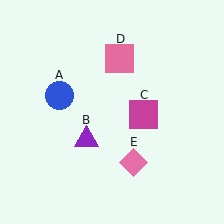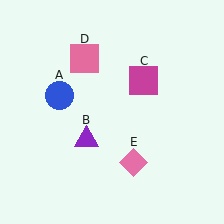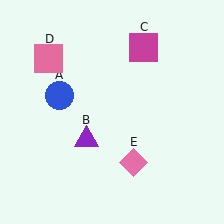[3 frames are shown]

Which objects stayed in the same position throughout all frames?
Blue circle (object A) and purple triangle (object B) and pink diamond (object E) remained stationary.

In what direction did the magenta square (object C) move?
The magenta square (object C) moved up.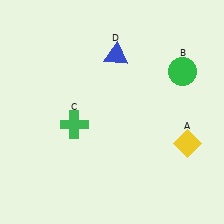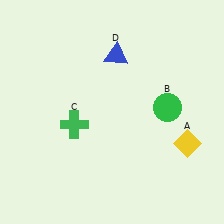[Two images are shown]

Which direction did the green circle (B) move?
The green circle (B) moved down.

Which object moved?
The green circle (B) moved down.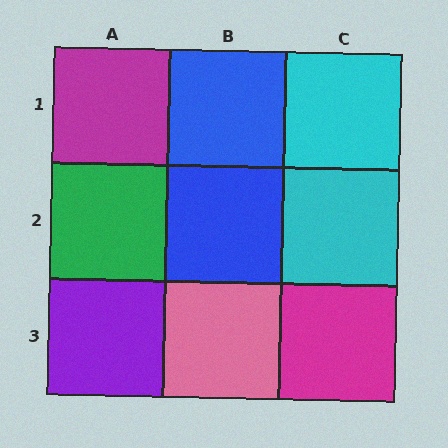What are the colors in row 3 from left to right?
Purple, pink, magenta.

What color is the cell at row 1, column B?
Blue.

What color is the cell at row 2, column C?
Cyan.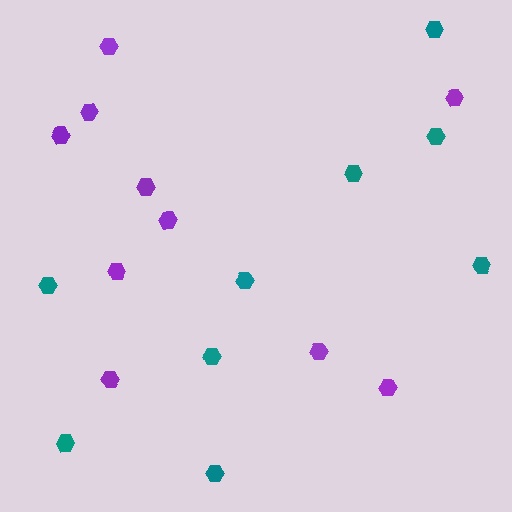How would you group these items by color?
There are 2 groups: one group of purple hexagons (10) and one group of teal hexagons (9).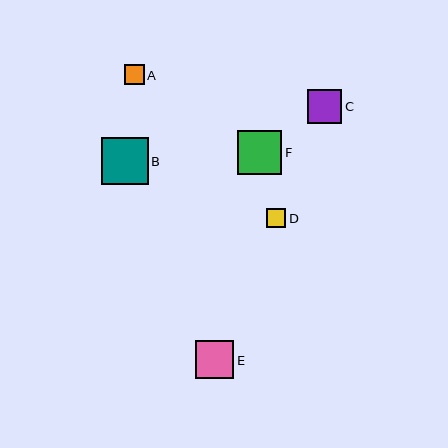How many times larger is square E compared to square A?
Square E is approximately 1.9 times the size of square A.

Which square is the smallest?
Square D is the smallest with a size of approximately 19 pixels.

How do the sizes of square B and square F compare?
Square B and square F are approximately the same size.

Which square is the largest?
Square B is the largest with a size of approximately 47 pixels.